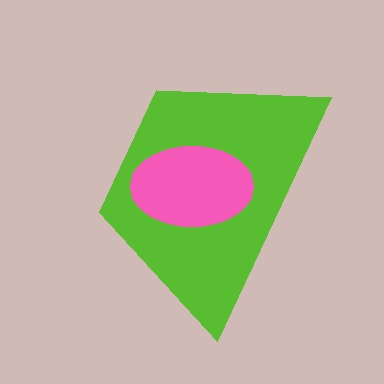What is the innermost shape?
The pink ellipse.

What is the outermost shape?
The lime trapezoid.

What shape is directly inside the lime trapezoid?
The pink ellipse.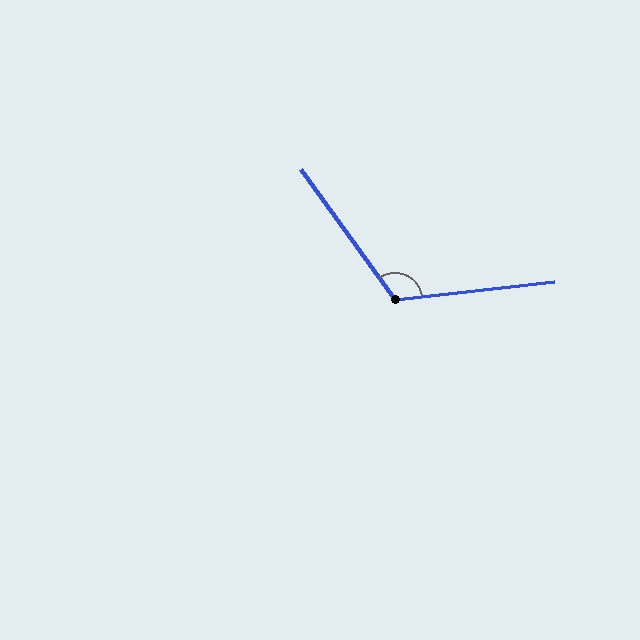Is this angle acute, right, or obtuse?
It is obtuse.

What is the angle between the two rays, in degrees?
Approximately 119 degrees.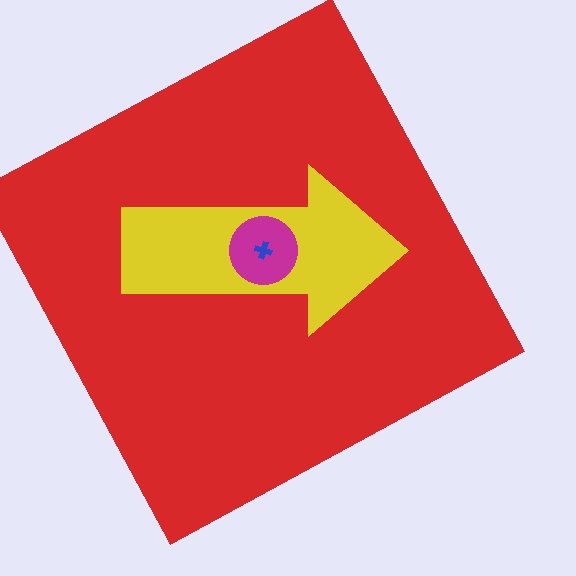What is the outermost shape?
The red square.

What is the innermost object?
The blue cross.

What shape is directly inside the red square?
The yellow arrow.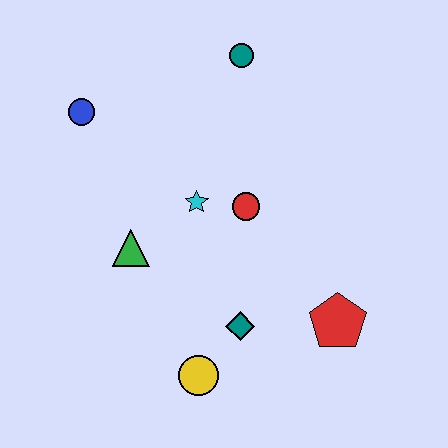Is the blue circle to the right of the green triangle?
No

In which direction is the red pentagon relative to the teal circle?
The red pentagon is below the teal circle.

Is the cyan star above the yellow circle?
Yes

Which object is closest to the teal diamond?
The yellow circle is closest to the teal diamond.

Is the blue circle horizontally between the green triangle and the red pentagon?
No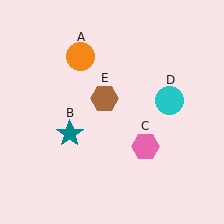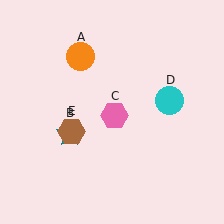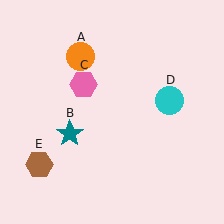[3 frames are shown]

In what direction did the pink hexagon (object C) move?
The pink hexagon (object C) moved up and to the left.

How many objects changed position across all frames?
2 objects changed position: pink hexagon (object C), brown hexagon (object E).